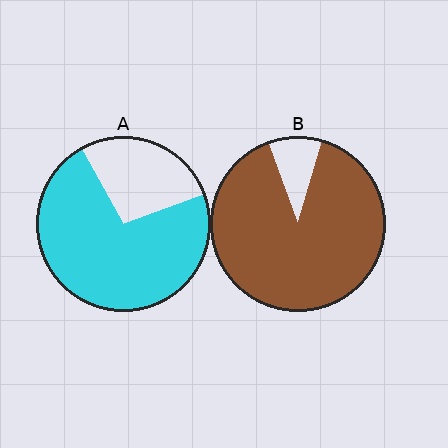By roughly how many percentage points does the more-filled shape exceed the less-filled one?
By roughly 20 percentage points (B over A).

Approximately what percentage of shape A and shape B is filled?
A is approximately 75% and B is approximately 90%.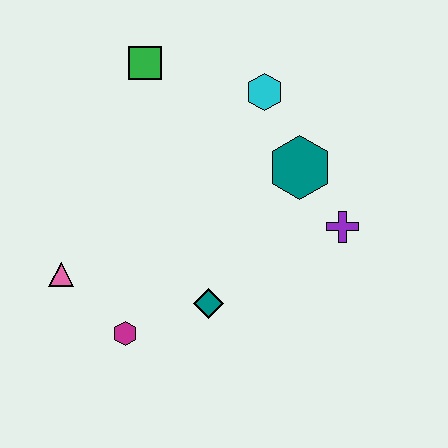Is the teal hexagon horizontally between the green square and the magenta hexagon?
No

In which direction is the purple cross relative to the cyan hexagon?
The purple cross is below the cyan hexagon.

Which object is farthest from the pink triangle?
The purple cross is farthest from the pink triangle.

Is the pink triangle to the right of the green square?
No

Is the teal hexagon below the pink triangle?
No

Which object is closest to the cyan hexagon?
The teal hexagon is closest to the cyan hexagon.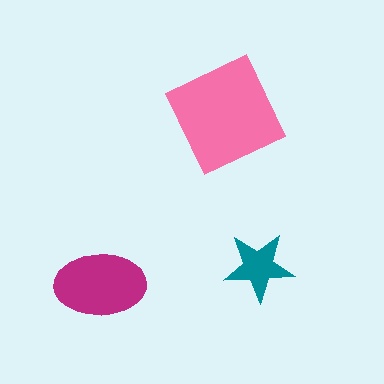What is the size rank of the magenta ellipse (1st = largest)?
2nd.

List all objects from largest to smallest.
The pink diamond, the magenta ellipse, the teal star.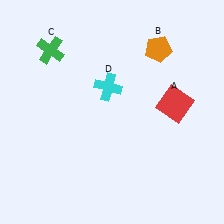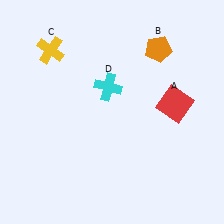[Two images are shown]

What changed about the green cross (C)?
In Image 1, C is green. In Image 2, it changed to yellow.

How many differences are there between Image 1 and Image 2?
There is 1 difference between the two images.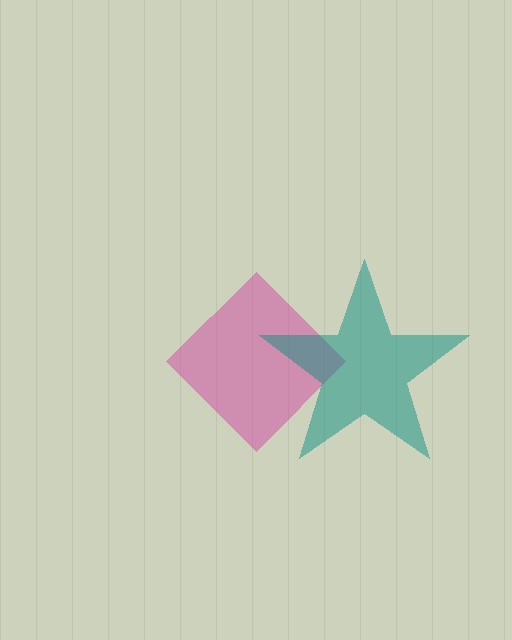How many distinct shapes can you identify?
There are 2 distinct shapes: a magenta diamond, a teal star.